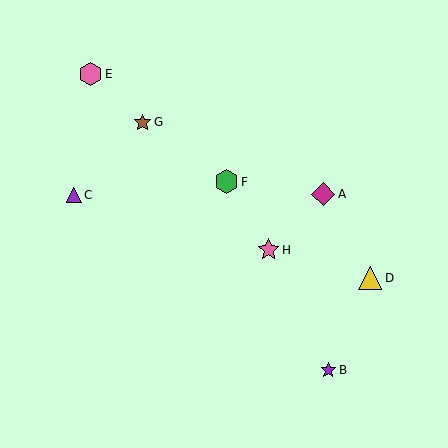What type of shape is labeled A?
Shape A is a magenta diamond.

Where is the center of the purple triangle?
The center of the purple triangle is at (74, 195).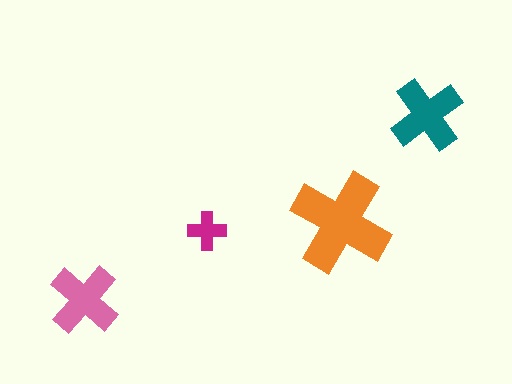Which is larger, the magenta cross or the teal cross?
The teal one.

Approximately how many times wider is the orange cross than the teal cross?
About 1.5 times wider.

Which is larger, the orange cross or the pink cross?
The orange one.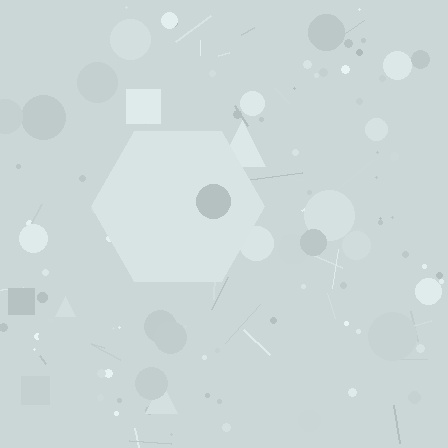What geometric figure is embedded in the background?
A hexagon is embedded in the background.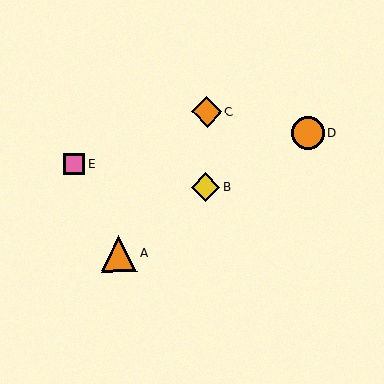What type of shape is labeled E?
Shape E is a pink square.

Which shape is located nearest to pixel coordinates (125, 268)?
The orange triangle (labeled A) at (119, 254) is nearest to that location.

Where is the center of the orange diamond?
The center of the orange diamond is at (207, 112).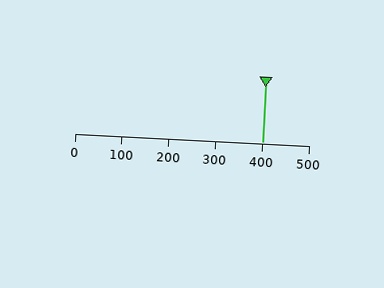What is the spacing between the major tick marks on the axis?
The major ticks are spaced 100 apart.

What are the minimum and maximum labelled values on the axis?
The axis runs from 0 to 500.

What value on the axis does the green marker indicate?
The marker indicates approximately 400.